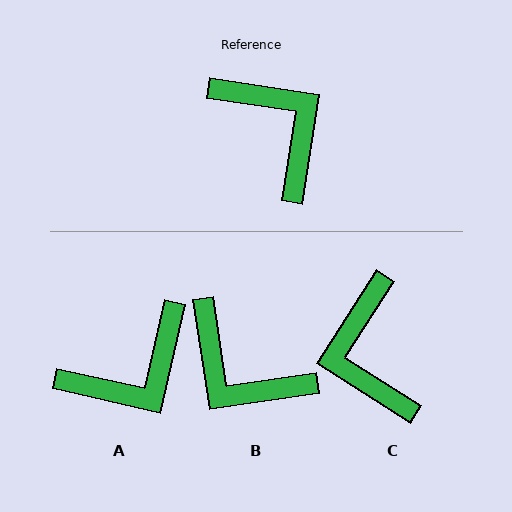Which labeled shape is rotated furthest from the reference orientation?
B, about 163 degrees away.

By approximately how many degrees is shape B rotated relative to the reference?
Approximately 163 degrees clockwise.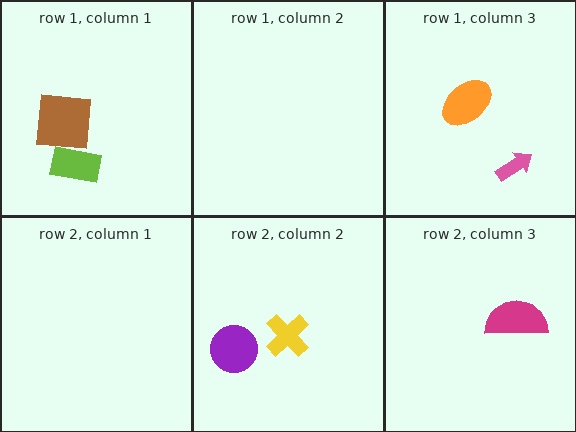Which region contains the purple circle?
The row 2, column 2 region.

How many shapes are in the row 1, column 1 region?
2.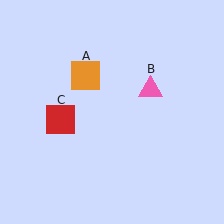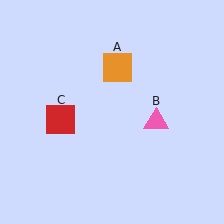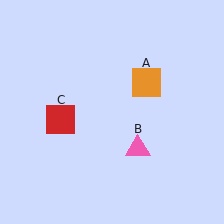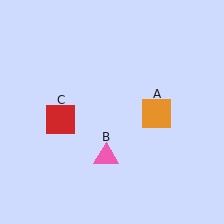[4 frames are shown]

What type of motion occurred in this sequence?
The orange square (object A), pink triangle (object B) rotated clockwise around the center of the scene.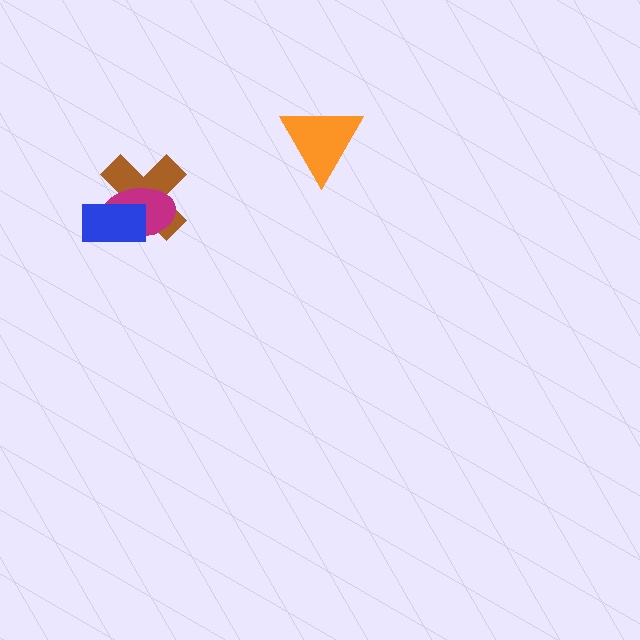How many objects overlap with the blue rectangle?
2 objects overlap with the blue rectangle.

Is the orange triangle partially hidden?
No, no other shape covers it.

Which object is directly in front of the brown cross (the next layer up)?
The magenta ellipse is directly in front of the brown cross.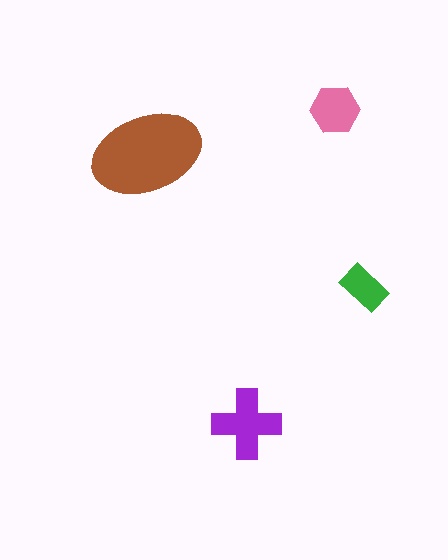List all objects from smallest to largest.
The green rectangle, the pink hexagon, the purple cross, the brown ellipse.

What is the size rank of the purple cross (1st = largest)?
2nd.